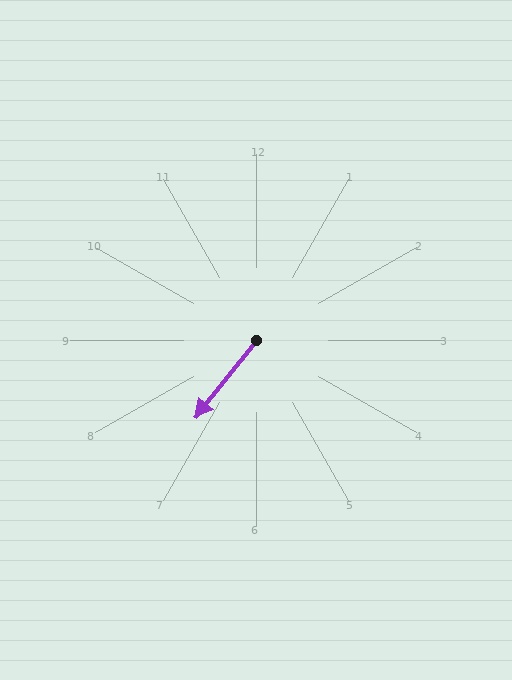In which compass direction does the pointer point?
Southwest.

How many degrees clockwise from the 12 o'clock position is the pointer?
Approximately 218 degrees.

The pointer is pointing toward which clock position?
Roughly 7 o'clock.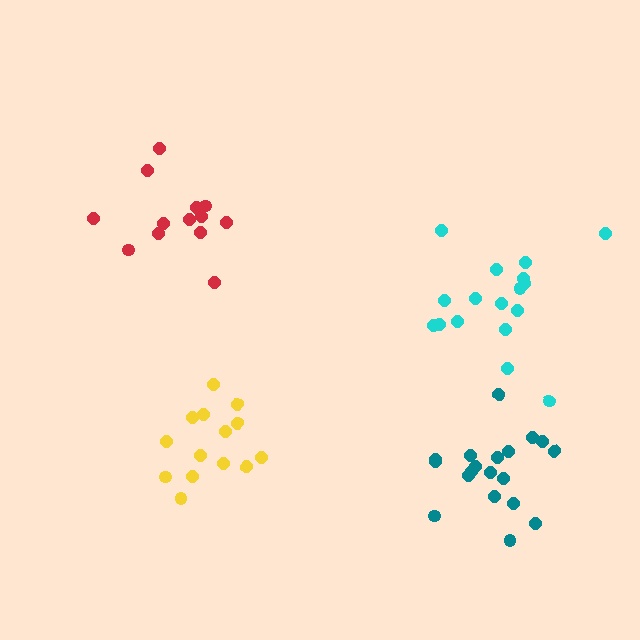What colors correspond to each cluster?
The clusters are colored: cyan, red, yellow, teal.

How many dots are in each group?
Group 1: 17 dots, Group 2: 13 dots, Group 3: 14 dots, Group 4: 19 dots (63 total).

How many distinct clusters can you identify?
There are 4 distinct clusters.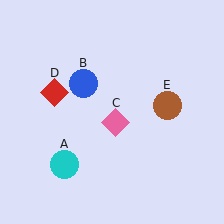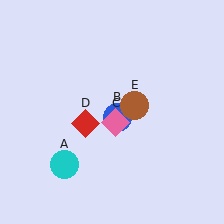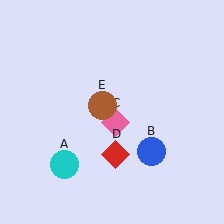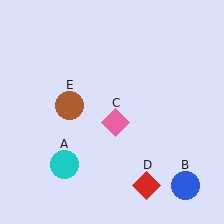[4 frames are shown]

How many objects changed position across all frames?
3 objects changed position: blue circle (object B), red diamond (object D), brown circle (object E).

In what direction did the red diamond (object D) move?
The red diamond (object D) moved down and to the right.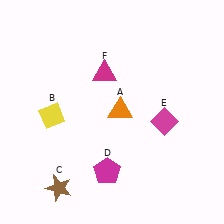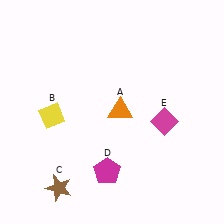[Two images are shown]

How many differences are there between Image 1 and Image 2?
There is 1 difference between the two images.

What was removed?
The magenta triangle (F) was removed in Image 2.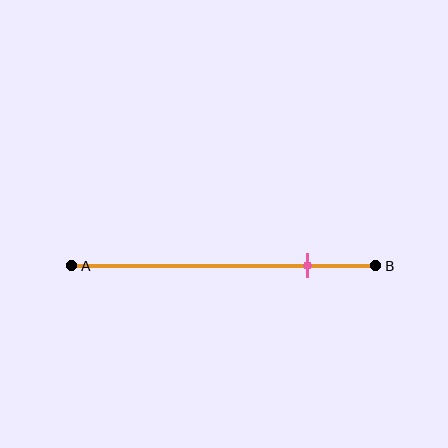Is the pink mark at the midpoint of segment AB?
No, the mark is at about 75% from A, not at the 50% midpoint.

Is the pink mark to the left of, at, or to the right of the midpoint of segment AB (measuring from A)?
The pink mark is to the right of the midpoint of segment AB.